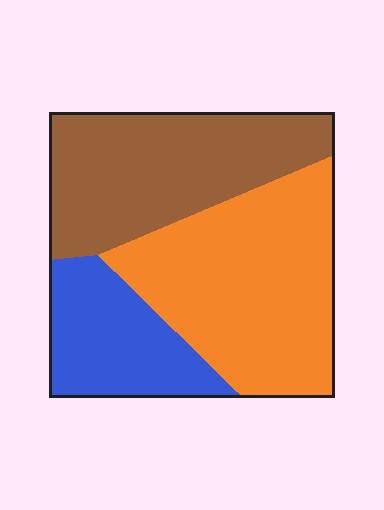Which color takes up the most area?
Orange, at roughly 45%.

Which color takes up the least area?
Blue, at roughly 20%.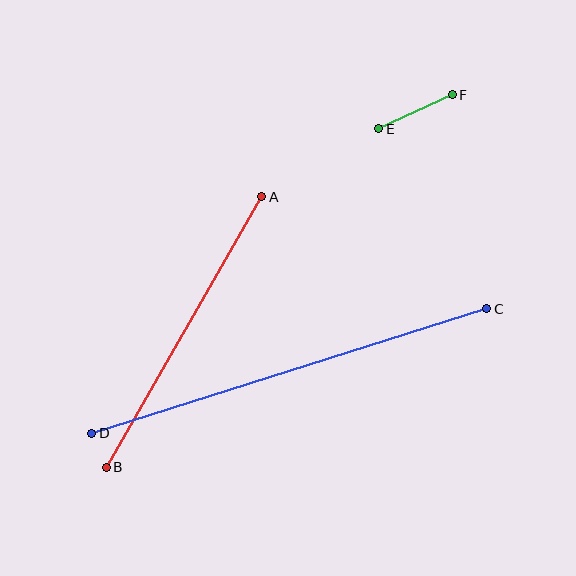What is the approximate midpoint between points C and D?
The midpoint is at approximately (289, 371) pixels.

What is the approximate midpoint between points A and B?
The midpoint is at approximately (184, 332) pixels.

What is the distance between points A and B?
The distance is approximately 312 pixels.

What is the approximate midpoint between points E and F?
The midpoint is at approximately (416, 112) pixels.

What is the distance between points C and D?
The distance is approximately 414 pixels.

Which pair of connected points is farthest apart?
Points C and D are farthest apart.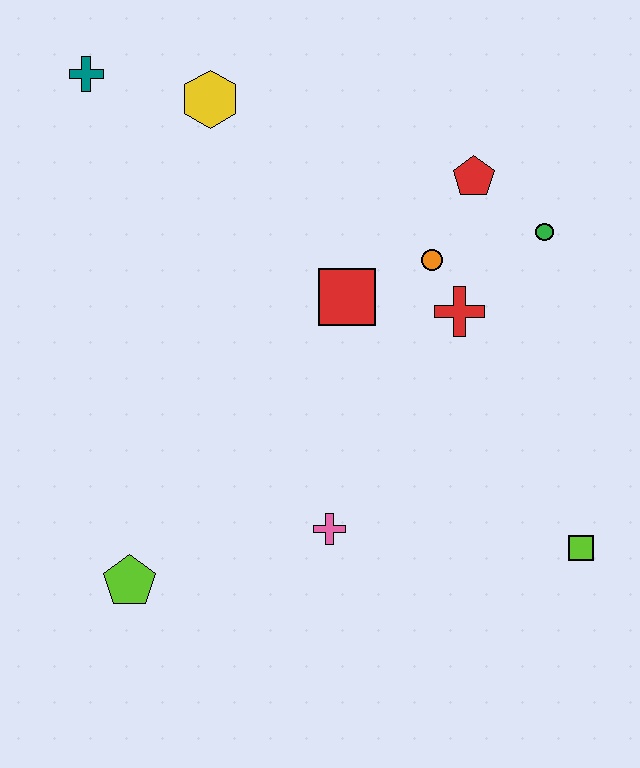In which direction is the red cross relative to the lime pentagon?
The red cross is to the right of the lime pentagon.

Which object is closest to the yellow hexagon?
The teal cross is closest to the yellow hexagon.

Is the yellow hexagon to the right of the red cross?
No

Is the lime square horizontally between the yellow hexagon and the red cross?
No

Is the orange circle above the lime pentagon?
Yes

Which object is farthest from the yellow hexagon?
The lime square is farthest from the yellow hexagon.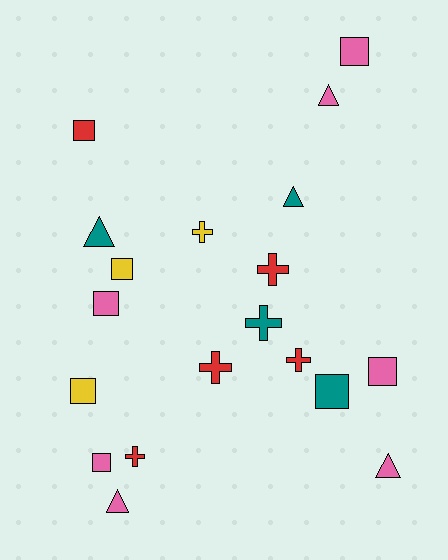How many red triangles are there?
There are no red triangles.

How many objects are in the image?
There are 19 objects.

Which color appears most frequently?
Pink, with 7 objects.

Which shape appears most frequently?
Square, with 8 objects.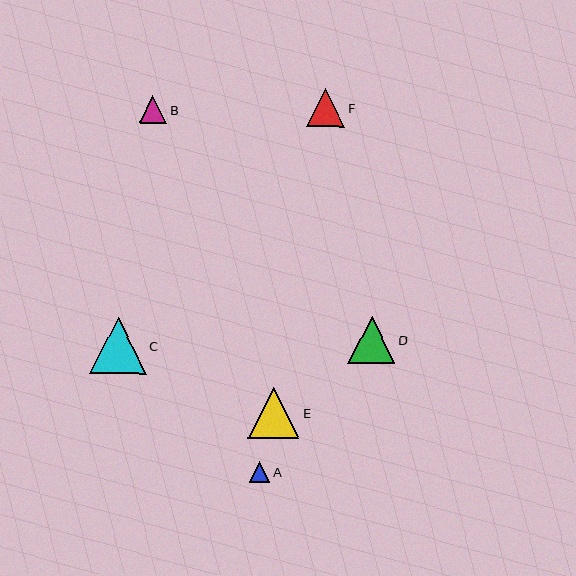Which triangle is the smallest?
Triangle A is the smallest with a size of approximately 21 pixels.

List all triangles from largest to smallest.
From largest to smallest: C, E, D, F, B, A.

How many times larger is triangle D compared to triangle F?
Triangle D is approximately 1.2 times the size of triangle F.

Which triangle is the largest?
Triangle C is the largest with a size of approximately 56 pixels.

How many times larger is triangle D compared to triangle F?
Triangle D is approximately 1.2 times the size of triangle F.